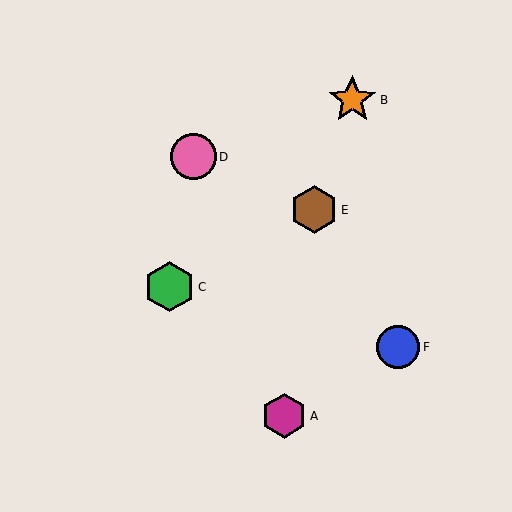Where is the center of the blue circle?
The center of the blue circle is at (398, 347).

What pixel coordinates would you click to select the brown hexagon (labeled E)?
Click at (314, 210) to select the brown hexagon E.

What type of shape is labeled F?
Shape F is a blue circle.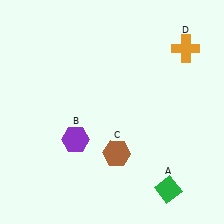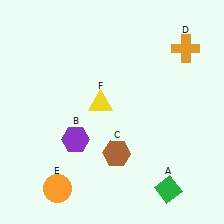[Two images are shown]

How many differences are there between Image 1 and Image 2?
There are 2 differences between the two images.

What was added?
An orange circle (E), a yellow triangle (F) were added in Image 2.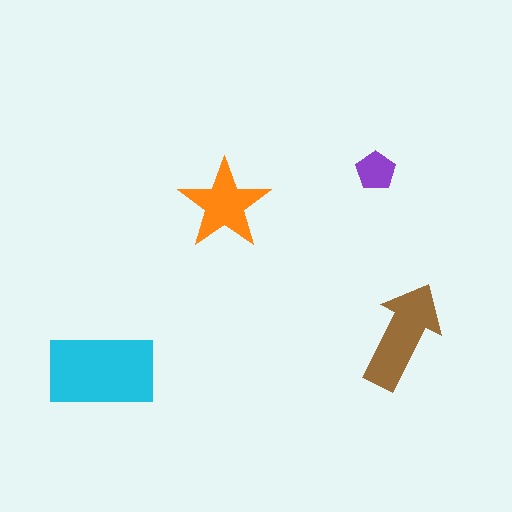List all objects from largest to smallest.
The cyan rectangle, the brown arrow, the orange star, the purple pentagon.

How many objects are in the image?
There are 4 objects in the image.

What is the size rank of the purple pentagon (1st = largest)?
4th.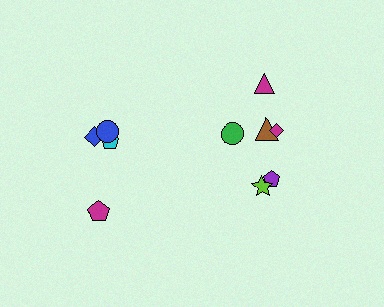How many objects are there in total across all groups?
There are 10 objects.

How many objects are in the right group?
There are 6 objects.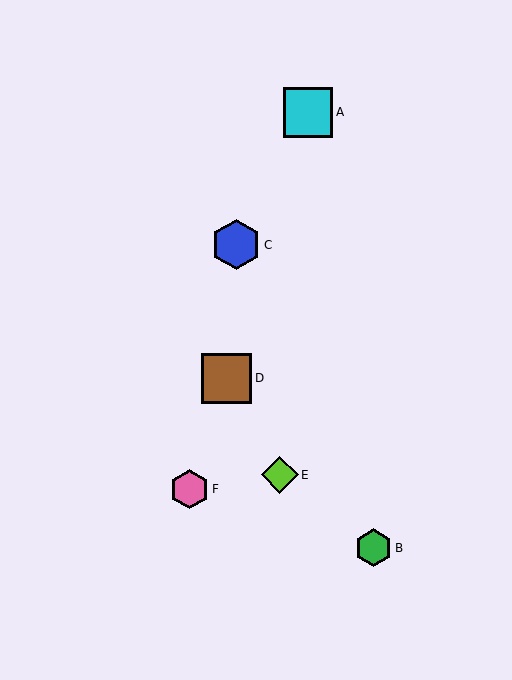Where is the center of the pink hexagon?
The center of the pink hexagon is at (190, 489).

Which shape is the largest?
The blue hexagon (labeled C) is the largest.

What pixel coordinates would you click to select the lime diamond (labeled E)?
Click at (280, 475) to select the lime diamond E.